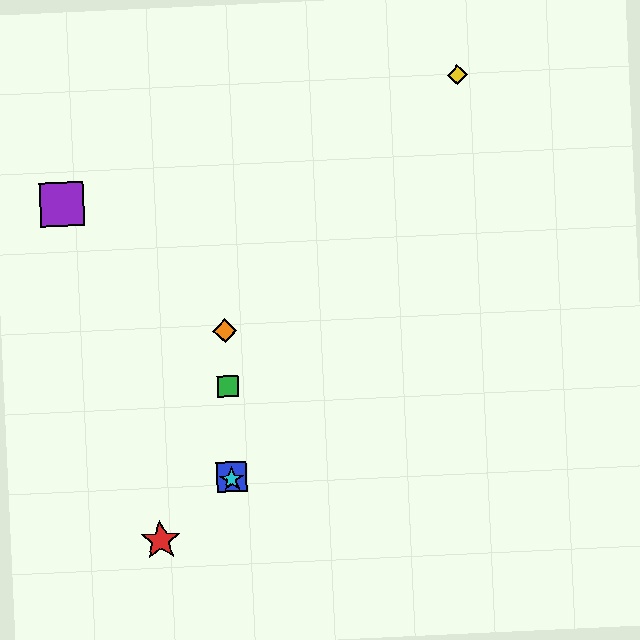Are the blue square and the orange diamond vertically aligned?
Yes, both are at x≈232.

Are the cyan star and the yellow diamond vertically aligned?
No, the cyan star is at x≈232 and the yellow diamond is at x≈458.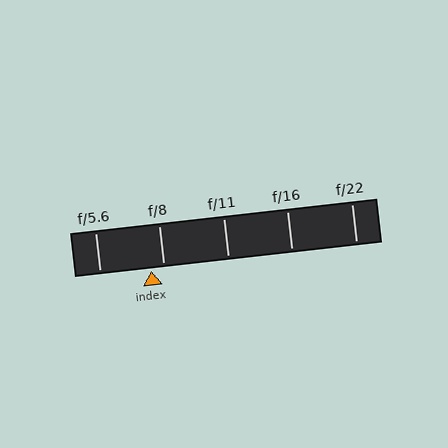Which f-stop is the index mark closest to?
The index mark is closest to f/8.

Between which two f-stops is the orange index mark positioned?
The index mark is between f/5.6 and f/8.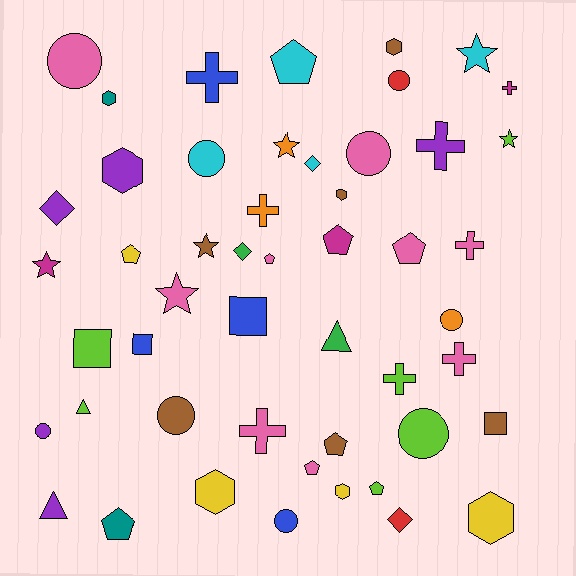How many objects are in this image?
There are 50 objects.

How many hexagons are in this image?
There are 7 hexagons.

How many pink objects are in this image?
There are 9 pink objects.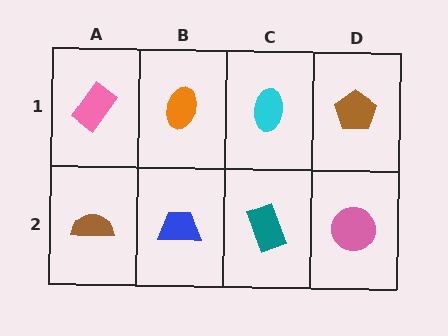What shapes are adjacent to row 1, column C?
A teal rectangle (row 2, column C), an orange ellipse (row 1, column B), a brown pentagon (row 1, column D).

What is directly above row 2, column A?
A pink rectangle.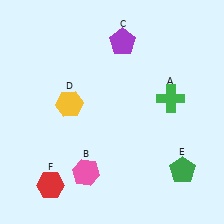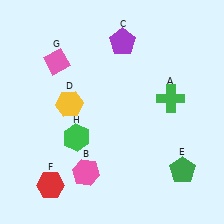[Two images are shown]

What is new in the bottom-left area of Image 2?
A green hexagon (H) was added in the bottom-left area of Image 2.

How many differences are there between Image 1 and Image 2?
There are 2 differences between the two images.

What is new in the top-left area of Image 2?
A pink diamond (G) was added in the top-left area of Image 2.